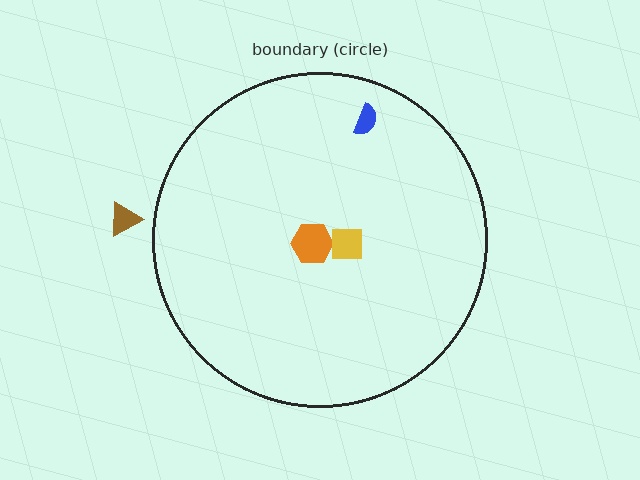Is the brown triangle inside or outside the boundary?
Outside.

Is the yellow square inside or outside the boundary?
Inside.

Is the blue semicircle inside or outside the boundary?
Inside.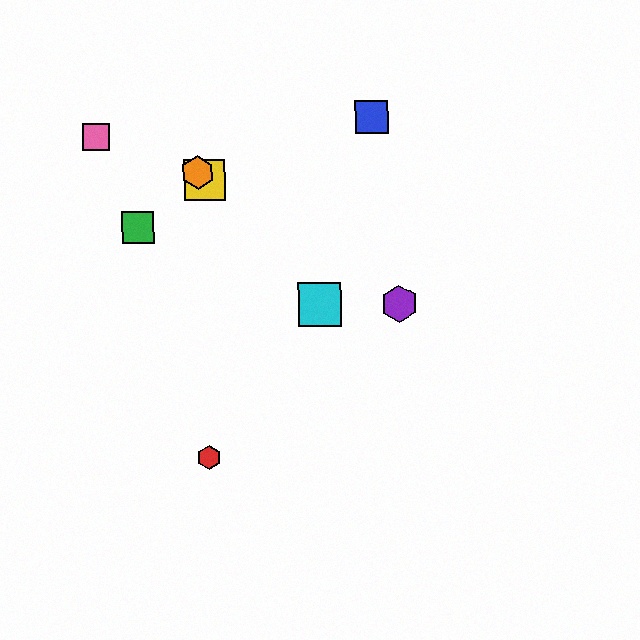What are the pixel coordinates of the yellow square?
The yellow square is at (204, 180).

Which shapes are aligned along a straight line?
The yellow square, the orange hexagon, the cyan square are aligned along a straight line.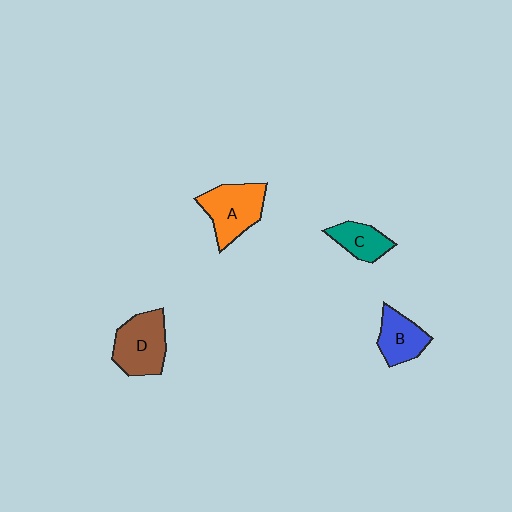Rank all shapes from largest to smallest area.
From largest to smallest: D (brown), A (orange), B (blue), C (teal).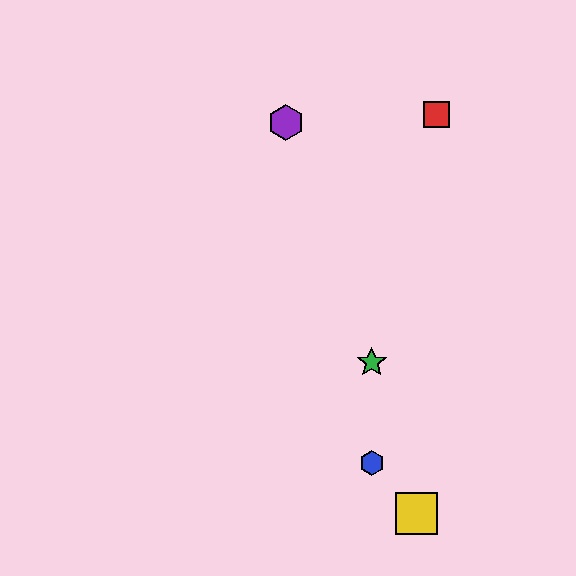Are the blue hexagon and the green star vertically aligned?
Yes, both are at x≈372.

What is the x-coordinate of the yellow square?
The yellow square is at x≈416.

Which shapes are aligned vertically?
The blue hexagon, the green star are aligned vertically.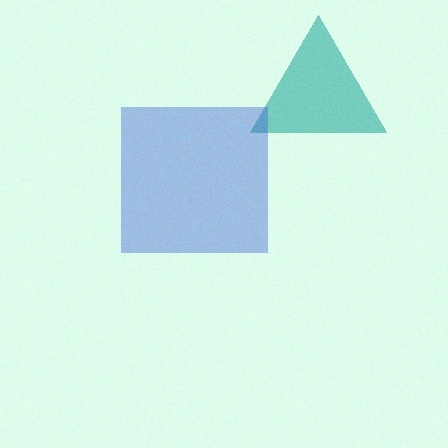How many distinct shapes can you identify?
There are 2 distinct shapes: a teal triangle, a blue square.